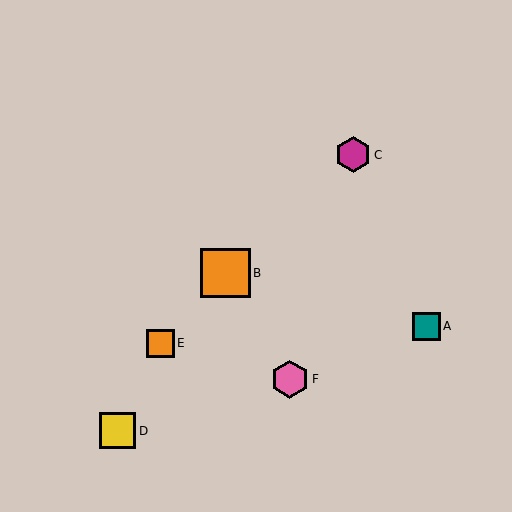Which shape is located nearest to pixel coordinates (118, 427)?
The yellow square (labeled D) at (117, 431) is nearest to that location.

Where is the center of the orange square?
The center of the orange square is at (226, 273).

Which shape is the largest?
The orange square (labeled B) is the largest.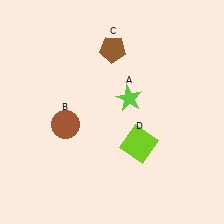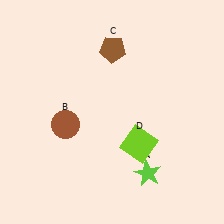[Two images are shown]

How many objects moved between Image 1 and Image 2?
1 object moved between the two images.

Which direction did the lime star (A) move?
The lime star (A) moved down.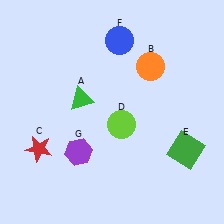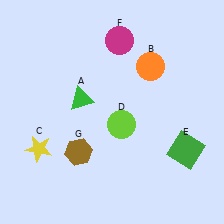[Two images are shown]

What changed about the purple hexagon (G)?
In Image 1, G is purple. In Image 2, it changed to brown.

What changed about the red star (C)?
In Image 1, C is red. In Image 2, it changed to yellow.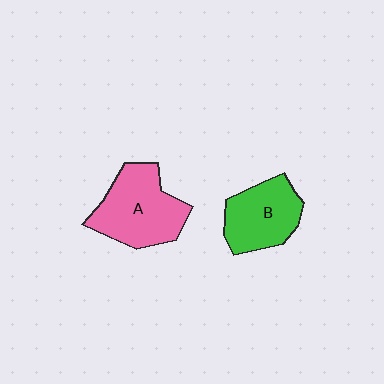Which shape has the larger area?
Shape A (pink).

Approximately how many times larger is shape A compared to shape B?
Approximately 1.3 times.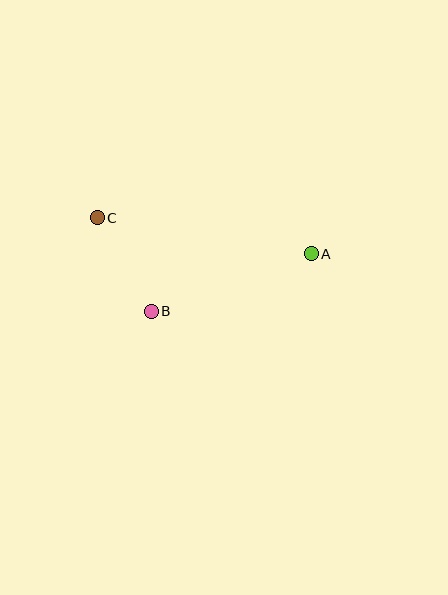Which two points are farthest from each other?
Points A and C are farthest from each other.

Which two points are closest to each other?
Points B and C are closest to each other.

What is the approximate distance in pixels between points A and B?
The distance between A and B is approximately 170 pixels.